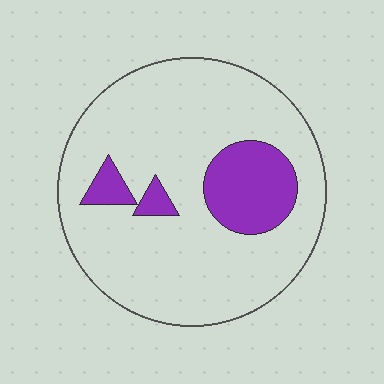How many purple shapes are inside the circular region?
3.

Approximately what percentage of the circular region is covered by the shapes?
Approximately 15%.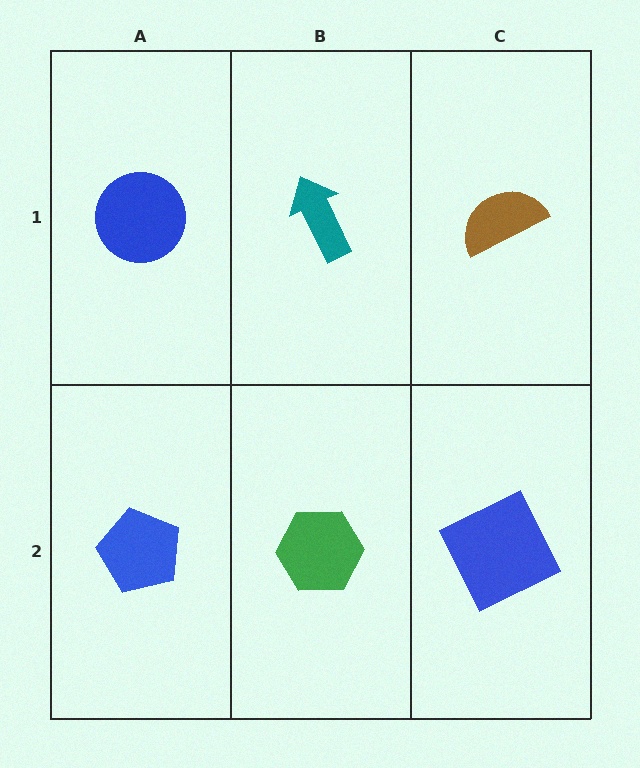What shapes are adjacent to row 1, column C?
A blue square (row 2, column C), a teal arrow (row 1, column B).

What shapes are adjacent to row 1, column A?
A blue pentagon (row 2, column A), a teal arrow (row 1, column B).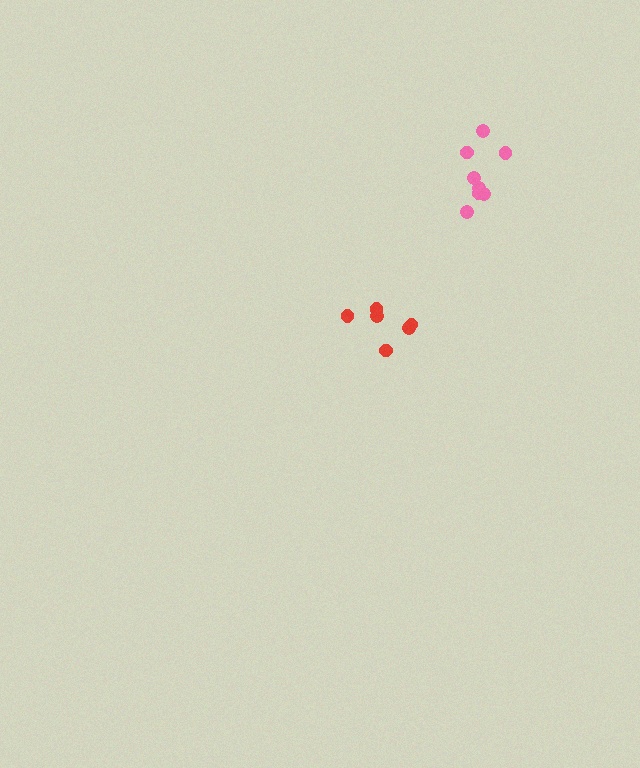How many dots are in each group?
Group 1: 6 dots, Group 2: 8 dots (14 total).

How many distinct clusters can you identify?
There are 2 distinct clusters.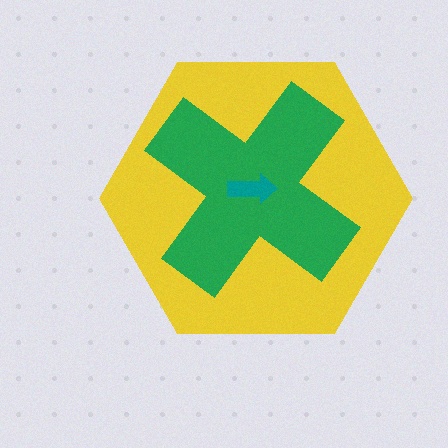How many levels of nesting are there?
3.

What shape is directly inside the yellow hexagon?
The green cross.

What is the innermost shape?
The teal arrow.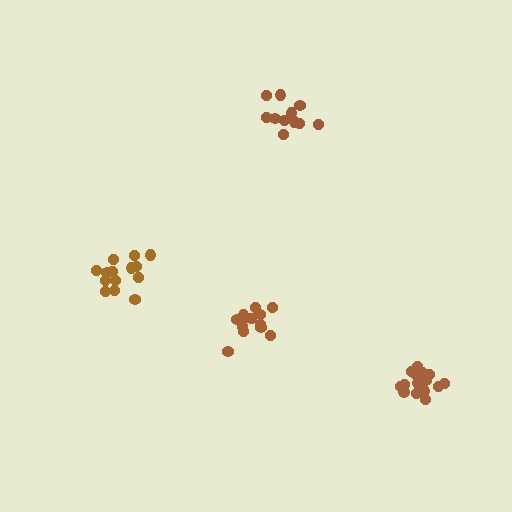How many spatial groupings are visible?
There are 4 spatial groupings.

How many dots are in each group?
Group 1: 13 dots, Group 2: 16 dots, Group 3: 14 dots, Group 4: 12 dots (55 total).